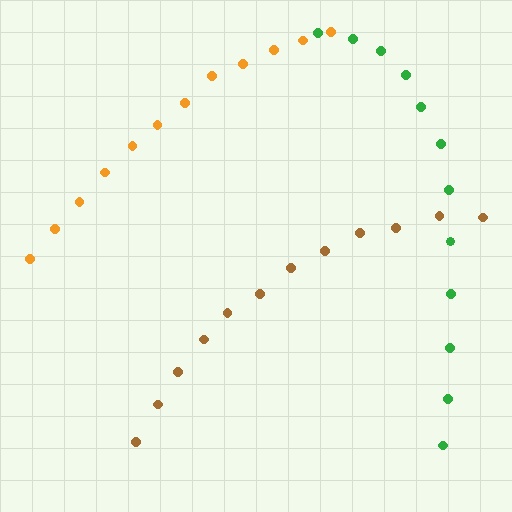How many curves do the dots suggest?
There are 3 distinct paths.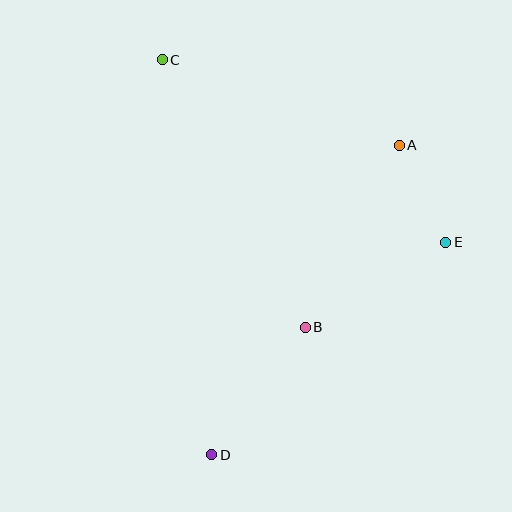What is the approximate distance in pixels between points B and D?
The distance between B and D is approximately 158 pixels.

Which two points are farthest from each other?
Points C and D are farthest from each other.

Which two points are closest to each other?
Points A and E are closest to each other.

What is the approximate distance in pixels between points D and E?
The distance between D and E is approximately 316 pixels.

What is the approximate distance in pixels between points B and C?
The distance between B and C is approximately 303 pixels.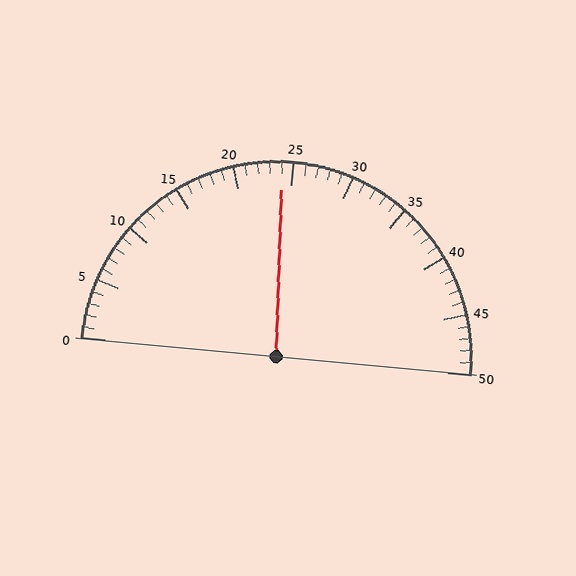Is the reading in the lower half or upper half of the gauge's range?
The reading is in the lower half of the range (0 to 50).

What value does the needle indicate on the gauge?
The needle indicates approximately 24.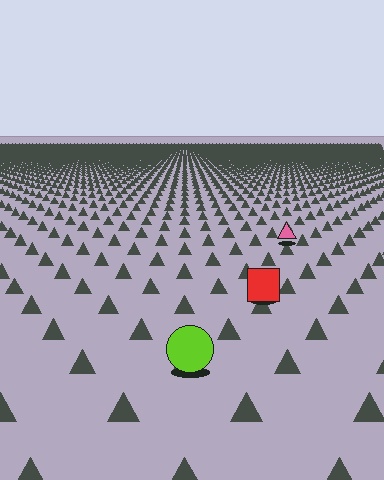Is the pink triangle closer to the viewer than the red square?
No. The red square is closer — you can tell from the texture gradient: the ground texture is coarser near it.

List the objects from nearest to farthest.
From nearest to farthest: the lime circle, the red square, the pink triangle.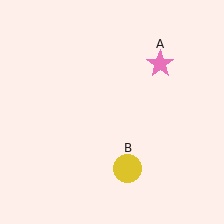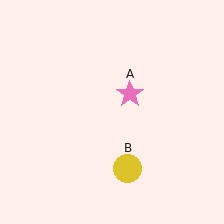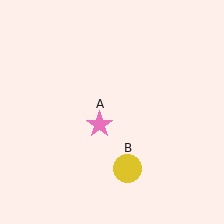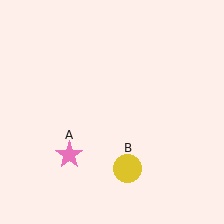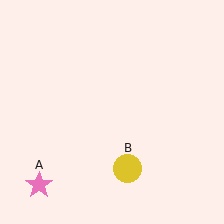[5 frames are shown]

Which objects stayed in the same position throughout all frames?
Yellow circle (object B) remained stationary.